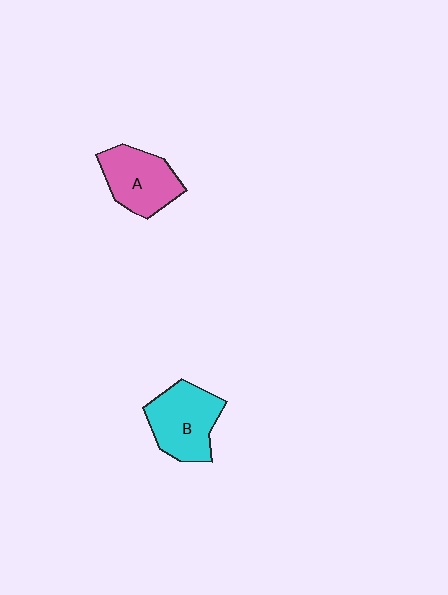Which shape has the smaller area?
Shape A (pink).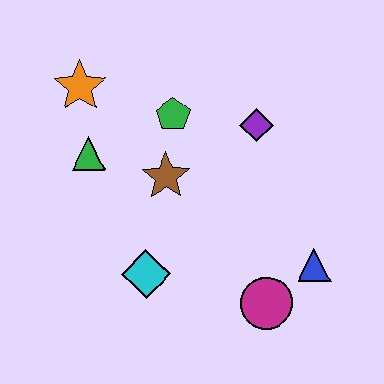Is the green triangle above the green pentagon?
No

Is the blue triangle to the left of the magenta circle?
No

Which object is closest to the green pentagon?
The brown star is closest to the green pentagon.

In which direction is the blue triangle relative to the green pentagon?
The blue triangle is below the green pentagon.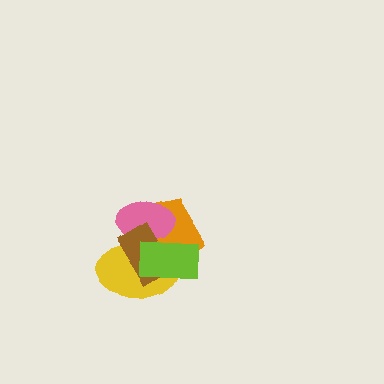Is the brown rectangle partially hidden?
Yes, it is partially covered by another shape.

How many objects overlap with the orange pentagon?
4 objects overlap with the orange pentagon.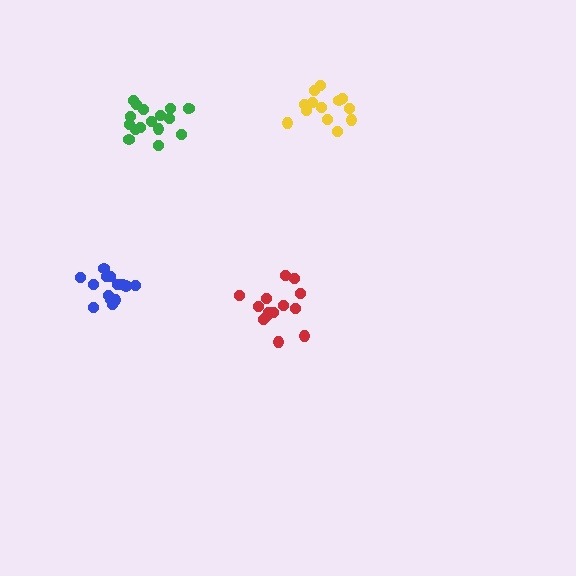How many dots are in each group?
Group 1: 14 dots, Group 2: 14 dots, Group 3: 13 dots, Group 4: 17 dots (58 total).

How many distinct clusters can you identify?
There are 4 distinct clusters.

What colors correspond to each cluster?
The clusters are colored: red, blue, yellow, green.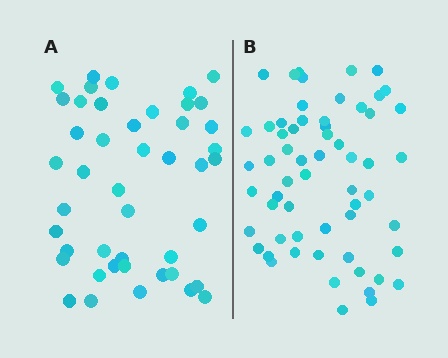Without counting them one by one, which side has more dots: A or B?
Region B (the right region) has more dots.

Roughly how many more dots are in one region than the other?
Region B has approximately 15 more dots than region A.